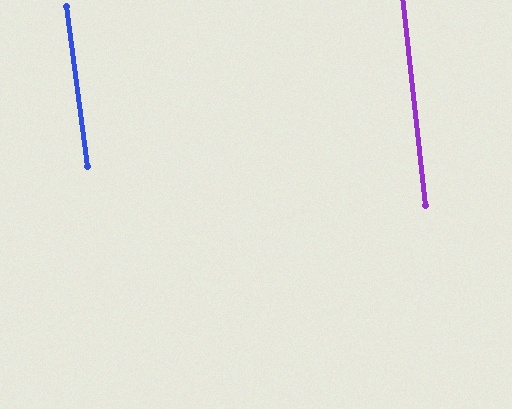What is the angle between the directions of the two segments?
Approximately 1 degree.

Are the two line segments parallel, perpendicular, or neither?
Parallel — their directions differ by only 1.1°.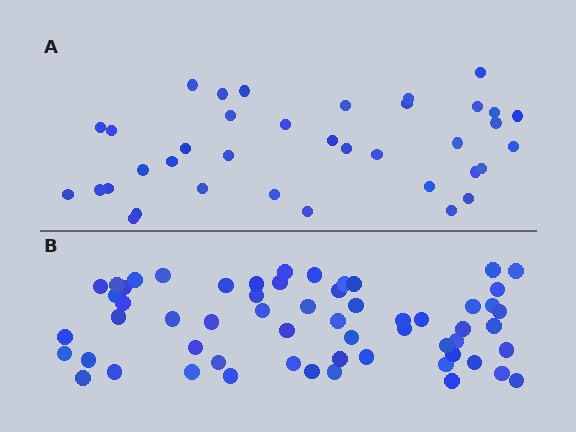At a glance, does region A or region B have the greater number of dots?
Region B (the bottom region) has more dots.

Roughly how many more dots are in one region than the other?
Region B has approximately 20 more dots than region A.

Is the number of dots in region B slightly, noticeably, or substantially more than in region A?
Region B has substantially more. The ratio is roughly 1.6 to 1.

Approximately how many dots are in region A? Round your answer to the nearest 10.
About 40 dots. (The exact count is 37, which rounds to 40.)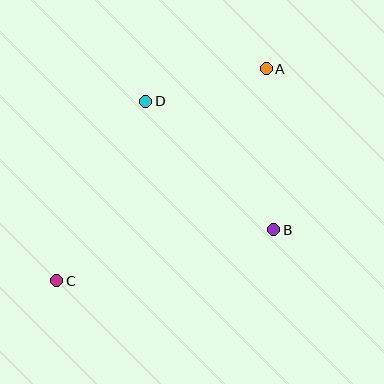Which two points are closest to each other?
Points A and D are closest to each other.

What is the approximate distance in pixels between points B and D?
The distance between B and D is approximately 181 pixels.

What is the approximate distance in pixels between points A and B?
The distance between A and B is approximately 161 pixels.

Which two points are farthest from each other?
Points A and C are farthest from each other.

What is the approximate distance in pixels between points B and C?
The distance between B and C is approximately 223 pixels.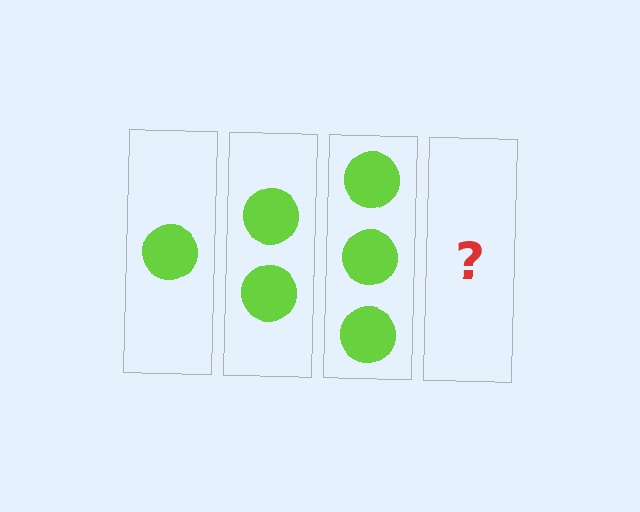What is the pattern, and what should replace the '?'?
The pattern is that each step adds one more circle. The '?' should be 4 circles.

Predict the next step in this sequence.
The next step is 4 circles.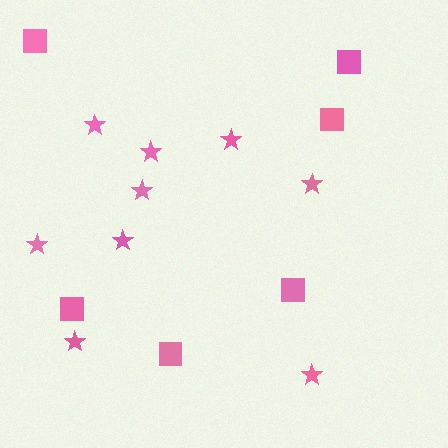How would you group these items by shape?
There are 2 groups: one group of stars (9) and one group of squares (6).